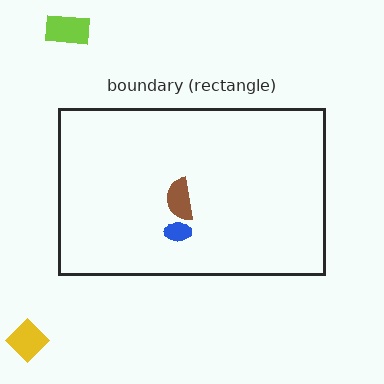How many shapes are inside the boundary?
2 inside, 2 outside.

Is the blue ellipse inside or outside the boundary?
Inside.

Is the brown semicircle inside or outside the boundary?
Inside.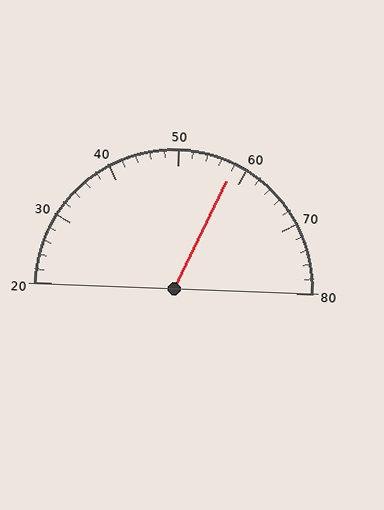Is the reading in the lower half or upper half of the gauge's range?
The reading is in the upper half of the range (20 to 80).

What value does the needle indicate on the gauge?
The needle indicates approximately 58.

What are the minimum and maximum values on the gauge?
The gauge ranges from 20 to 80.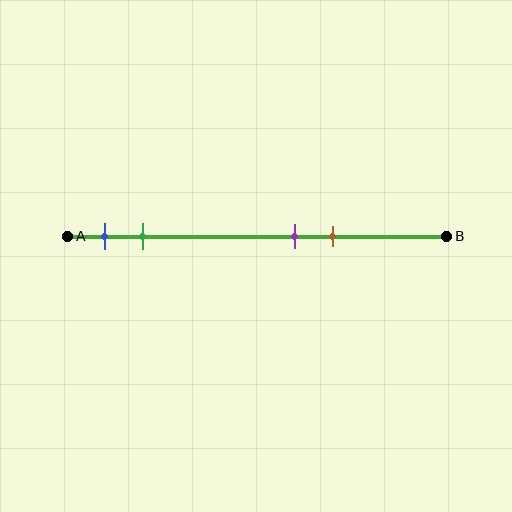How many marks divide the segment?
There are 4 marks dividing the segment.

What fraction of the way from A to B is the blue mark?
The blue mark is approximately 10% (0.1) of the way from A to B.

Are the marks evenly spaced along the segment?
No, the marks are not evenly spaced.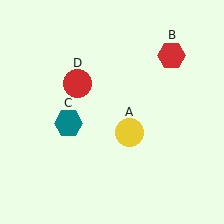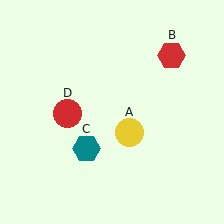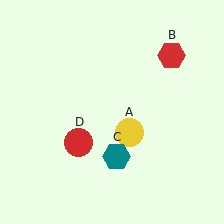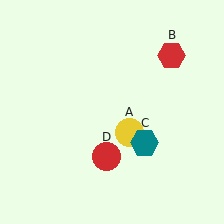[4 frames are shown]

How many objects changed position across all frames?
2 objects changed position: teal hexagon (object C), red circle (object D).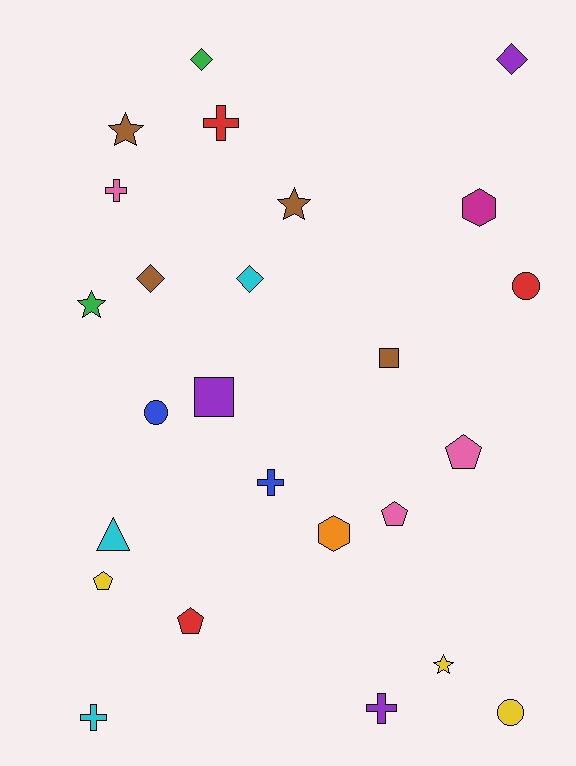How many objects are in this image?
There are 25 objects.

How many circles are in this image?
There are 3 circles.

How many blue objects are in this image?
There are 2 blue objects.